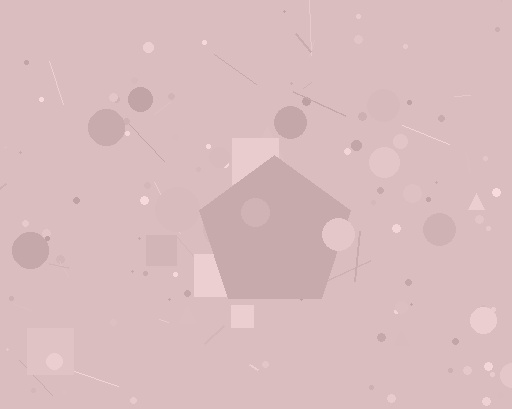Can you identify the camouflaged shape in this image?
The camouflaged shape is a pentagon.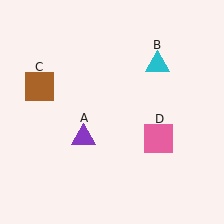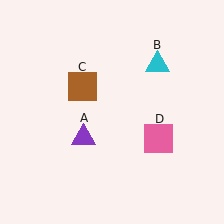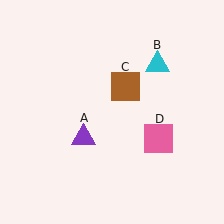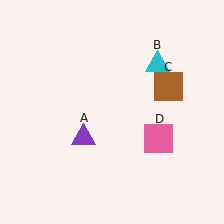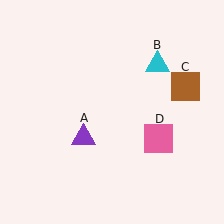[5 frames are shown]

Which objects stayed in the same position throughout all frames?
Purple triangle (object A) and cyan triangle (object B) and pink square (object D) remained stationary.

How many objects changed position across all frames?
1 object changed position: brown square (object C).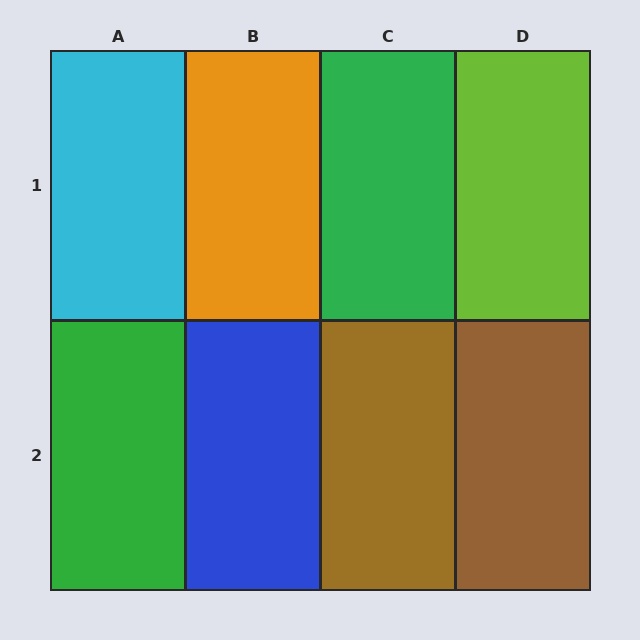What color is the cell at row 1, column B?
Orange.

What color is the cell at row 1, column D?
Lime.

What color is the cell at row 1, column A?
Cyan.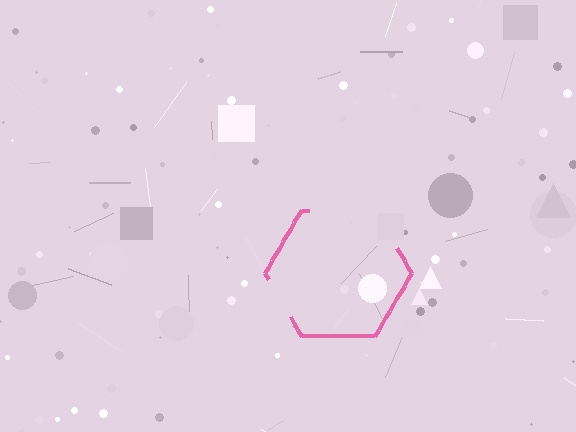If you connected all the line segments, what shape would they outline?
They would outline a hexagon.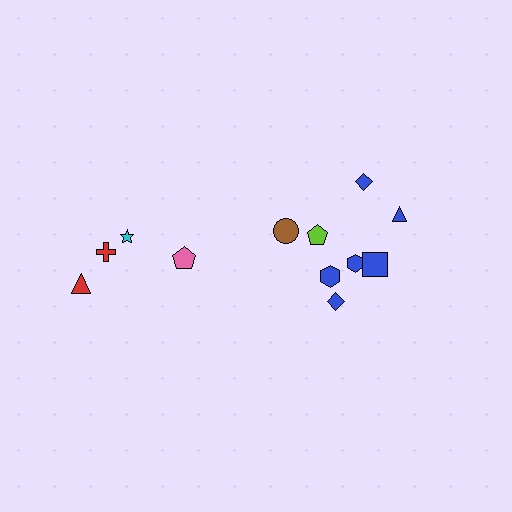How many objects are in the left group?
There are 4 objects.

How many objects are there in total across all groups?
There are 12 objects.